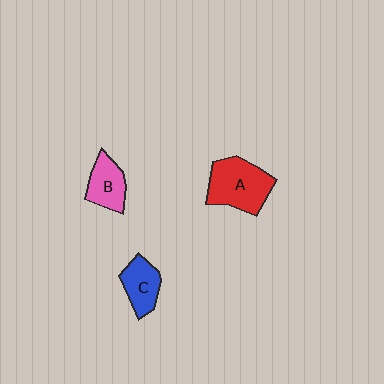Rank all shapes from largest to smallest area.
From largest to smallest: A (red), C (blue), B (pink).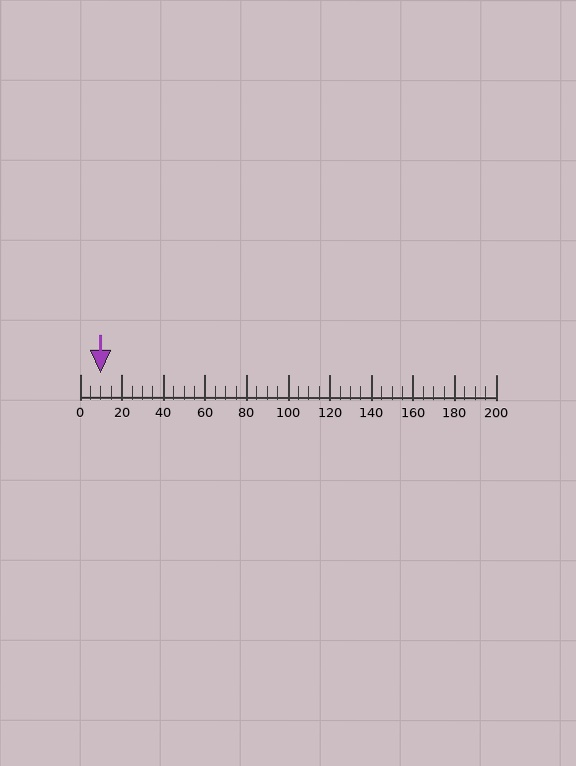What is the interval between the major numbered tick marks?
The major tick marks are spaced 20 units apart.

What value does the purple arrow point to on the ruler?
The purple arrow points to approximately 10.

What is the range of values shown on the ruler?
The ruler shows values from 0 to 200.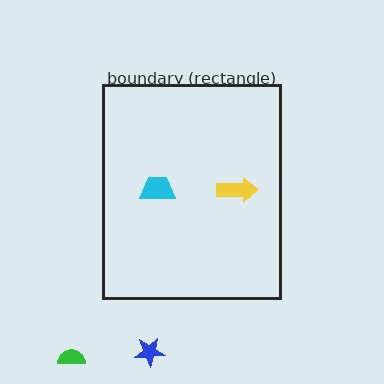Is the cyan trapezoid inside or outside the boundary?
Inside.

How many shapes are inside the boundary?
2 inside, 2 outside.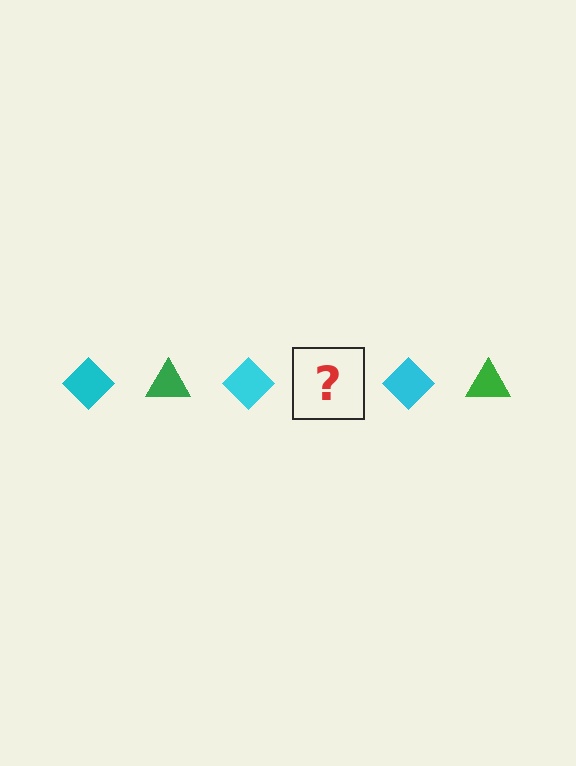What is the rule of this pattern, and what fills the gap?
The rule is that the pattern alternates between cyan diamond and green triangle. The gap should be filled with a green triangle.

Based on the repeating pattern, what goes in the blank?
The blank should be a green triangle.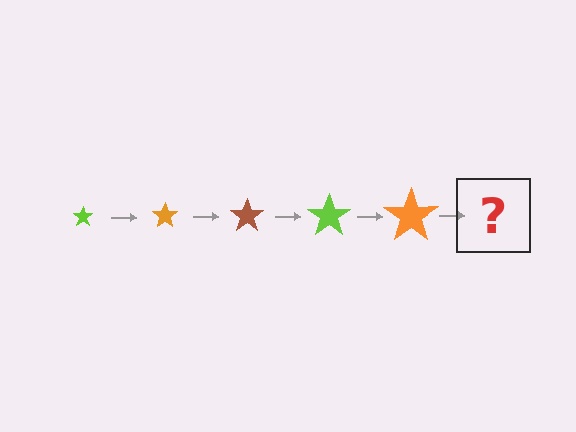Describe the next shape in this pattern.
It should be a brown star, larger than the previous one.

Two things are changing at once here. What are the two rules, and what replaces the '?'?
The two rules are that the star grows larger each step and the color cycles through lime, orange, and brown. The '?' should be a brown star, larger than the previous one.